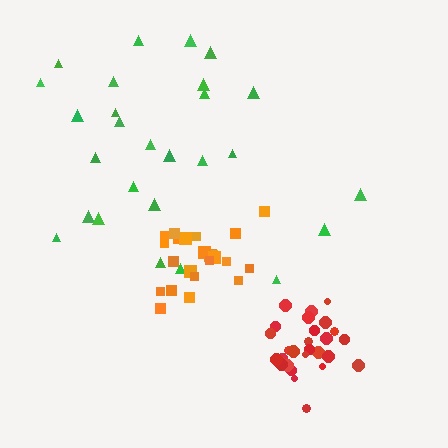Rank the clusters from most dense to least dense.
red, orange, green.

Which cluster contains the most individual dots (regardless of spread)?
Red (28).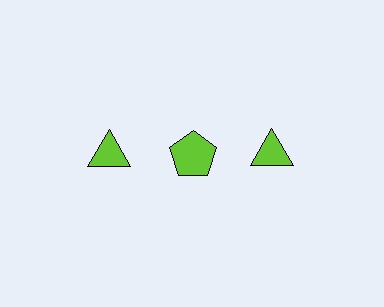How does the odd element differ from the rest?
It has a different shape: pentagon instead of triangle.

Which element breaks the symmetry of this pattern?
The lime pentagon in the top row, second from left column breaks the symmetry. All other shapes are lime triangles.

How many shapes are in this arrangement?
There are 3 shapes arranged in a grid pattern.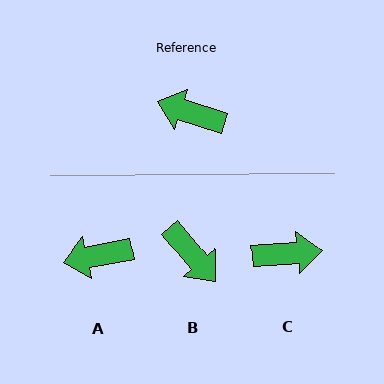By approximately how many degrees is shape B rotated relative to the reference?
Approximately 148 degrees counter-clockwise.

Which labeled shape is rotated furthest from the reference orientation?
C, about 157 degrees away.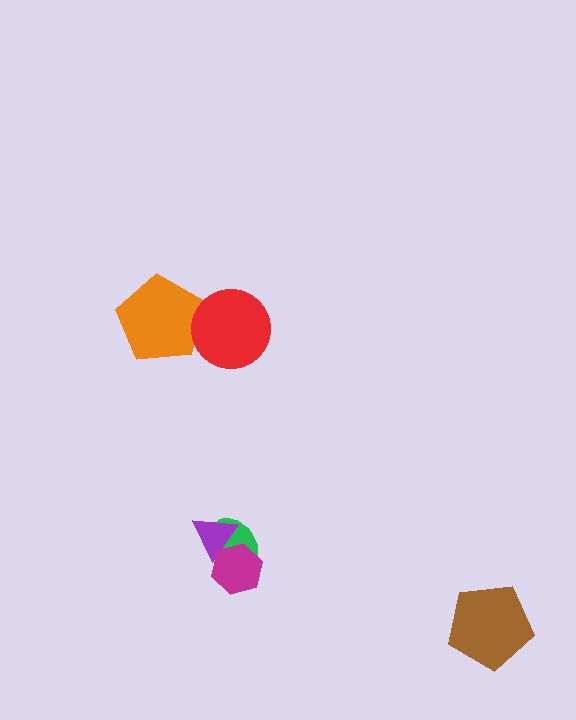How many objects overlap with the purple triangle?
2 objects overlap with the purple triangle.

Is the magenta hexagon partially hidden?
No, no other shape covers it.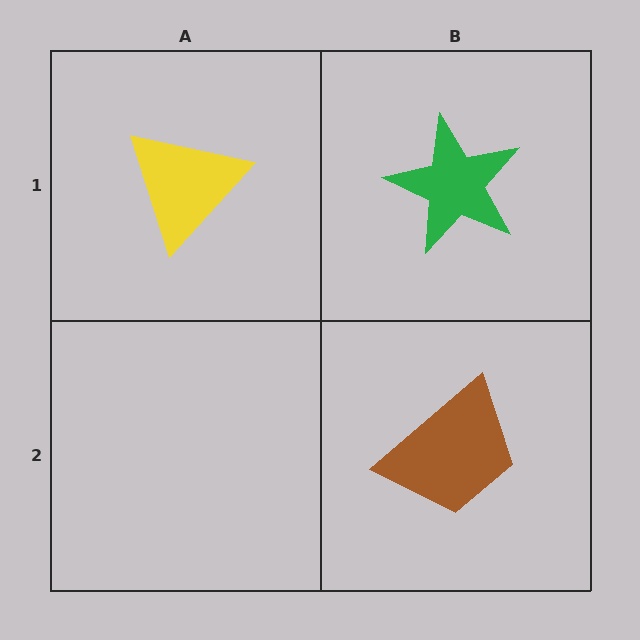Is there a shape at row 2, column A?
No, that cell is empty.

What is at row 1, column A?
A yellow triangle.